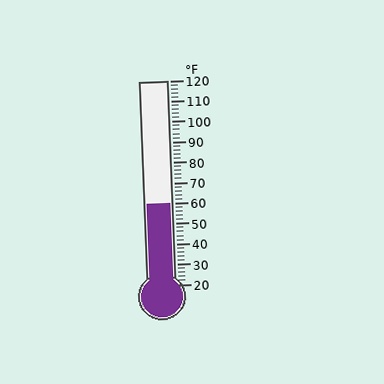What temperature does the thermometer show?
The thermometer shows approximately 60°F.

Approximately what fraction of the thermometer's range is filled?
The thermometer is filled to approximately 40% of its range.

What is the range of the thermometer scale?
The thermometer scale ranges from 20°F to 120°F.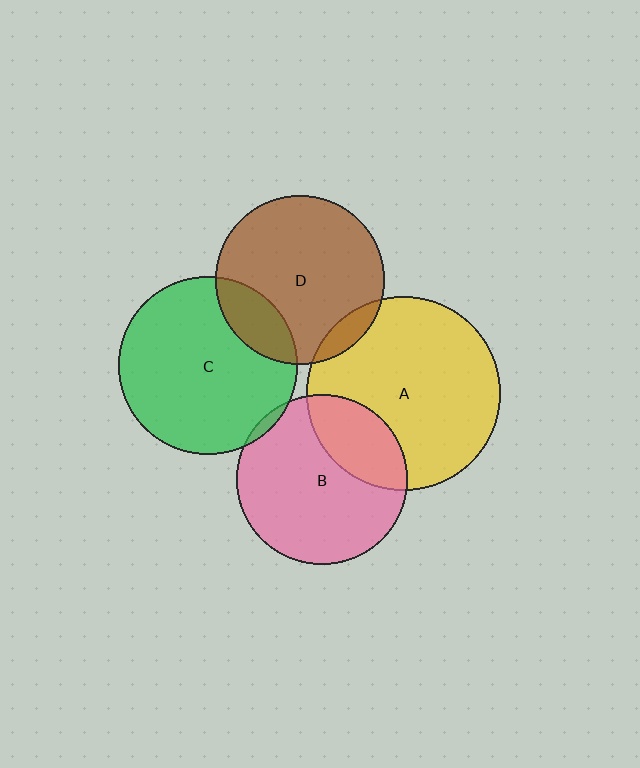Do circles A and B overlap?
Yes.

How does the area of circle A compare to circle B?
Approximately 1.3 times.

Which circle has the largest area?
Circle A (yellow).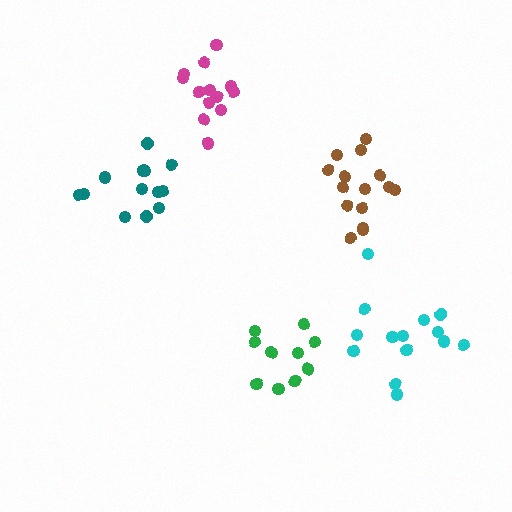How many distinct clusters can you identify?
There are 5 distinct clusters.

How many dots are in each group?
Group 1: 10 dots, Group 2: 13 dots, Group 3: 14 dots, Group 4: 15 dots, Group 5: 13 dots (65 total).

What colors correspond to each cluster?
The clusters are colored: green, magenta, cyan, brown, teal.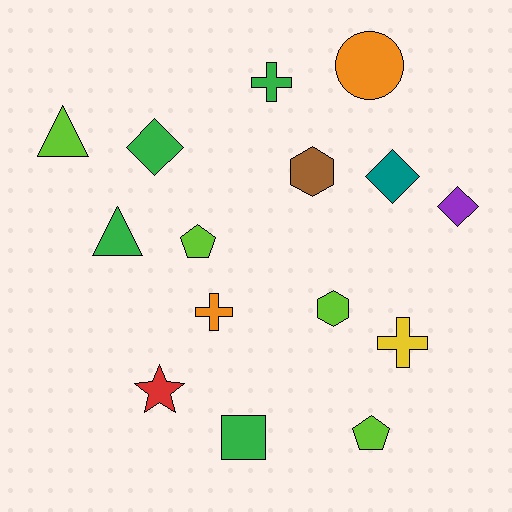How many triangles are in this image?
There are 2 triangles.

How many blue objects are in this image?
There are no blue objects.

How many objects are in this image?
There are 15 objects.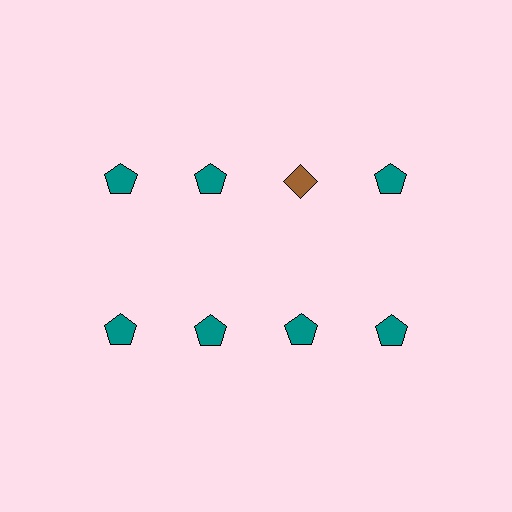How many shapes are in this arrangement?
There are 8 shapes arranged in a grid pattern.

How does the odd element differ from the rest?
It differs in both color (brown instead of teal) and shape (diamond instead of pentagon).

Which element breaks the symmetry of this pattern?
The brown diamond in the top row, center column breaks the symmetry. All other shapes are teal pentagons.